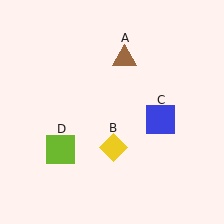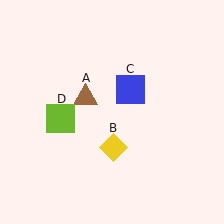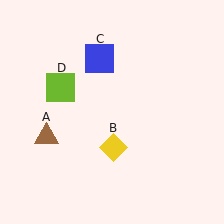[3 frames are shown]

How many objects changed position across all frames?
3 objects changed position: brown triangle (object A), blue square (object C), lime square (object D).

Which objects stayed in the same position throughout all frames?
Yellow diamond (object B) remained stationary.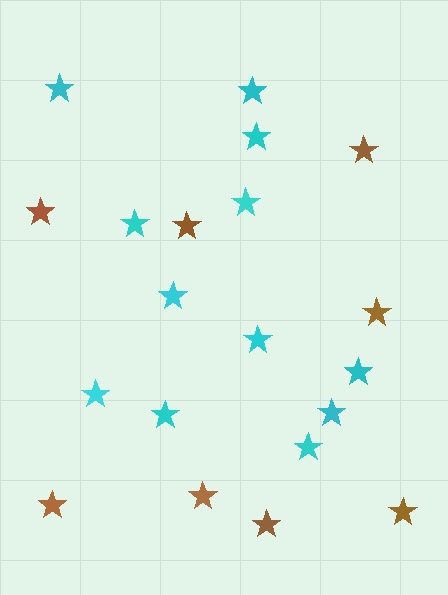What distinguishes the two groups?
There are 2 groups: one group of brown stars (8) and one group of cyan stars (12).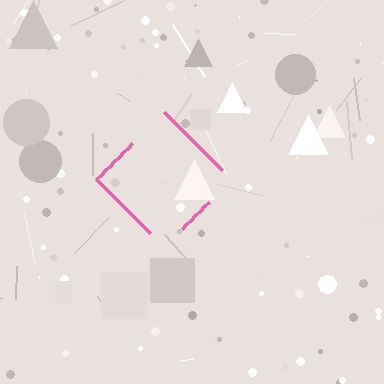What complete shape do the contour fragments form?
The contour fragments form a diamond.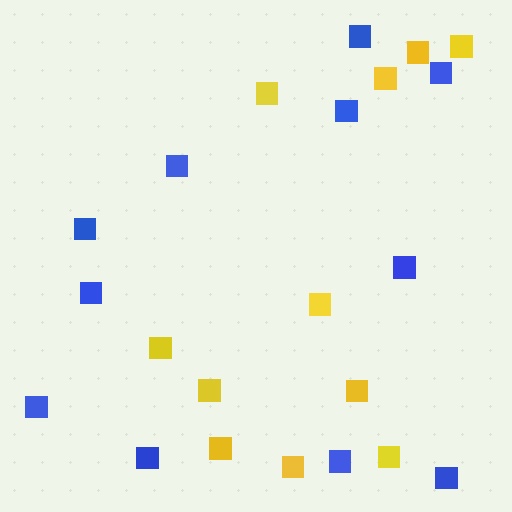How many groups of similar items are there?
There are 2 groups: one group of yellow squares (11) and one group of blue squares (11).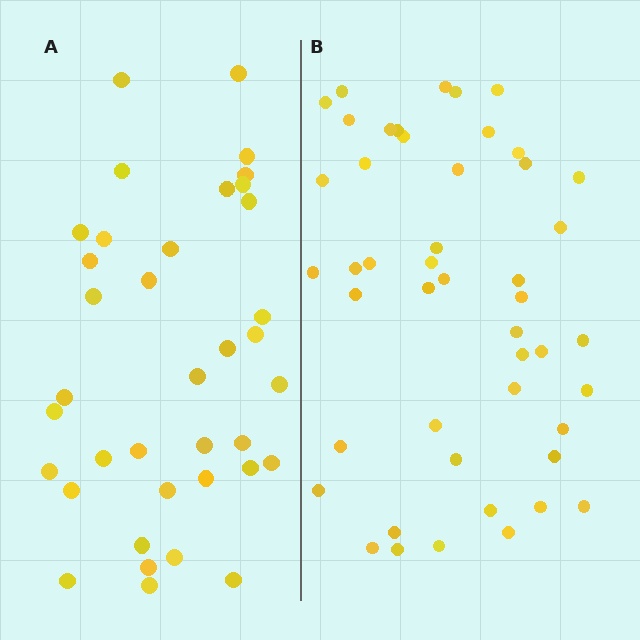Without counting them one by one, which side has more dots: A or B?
Region B (the right region) has more dots.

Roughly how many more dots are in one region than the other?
Region B has roughly 10 or so more dots than region A.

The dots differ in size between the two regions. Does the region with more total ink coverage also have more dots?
No. Region A has more total ink coverage because its dots are larger, but region B actually contains more individual dots. Total area can be misleading — the number of items is what matters here.